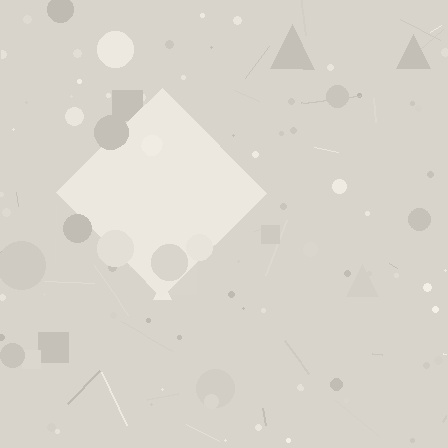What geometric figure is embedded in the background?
A diamond is embedded in the background.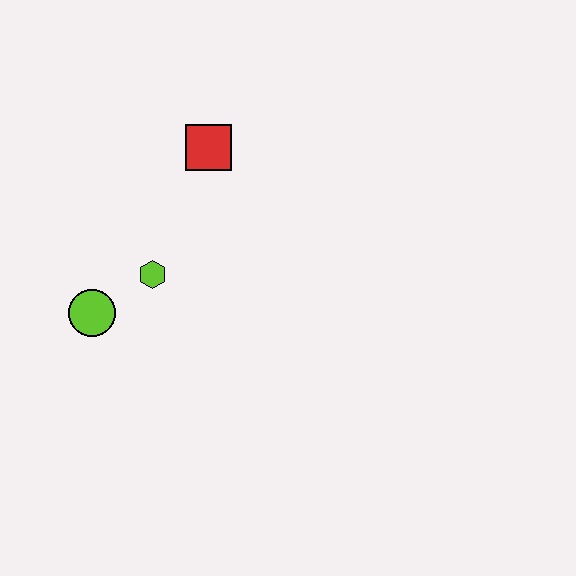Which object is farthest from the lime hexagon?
The red square is farthest from the lime hexagon.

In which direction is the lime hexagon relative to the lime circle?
The lime hexagon is to the right of the lime circle.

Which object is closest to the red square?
The lime hexagon is closest to the red square.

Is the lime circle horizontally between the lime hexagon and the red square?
No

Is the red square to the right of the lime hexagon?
Yes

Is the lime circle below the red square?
Yes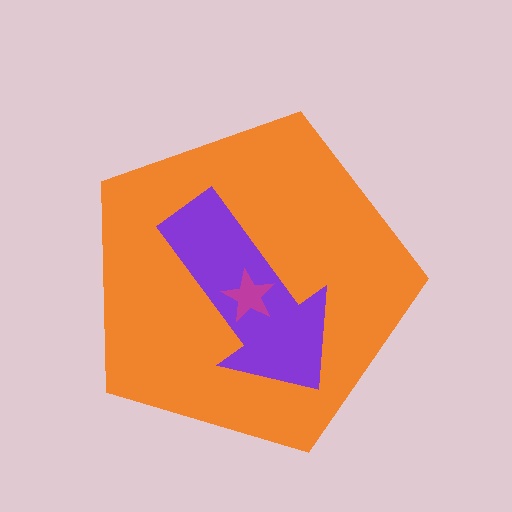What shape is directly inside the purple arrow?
The magenta star.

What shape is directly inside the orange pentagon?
The purple arrow.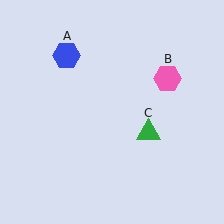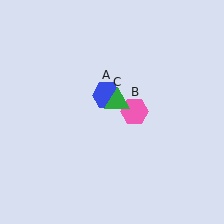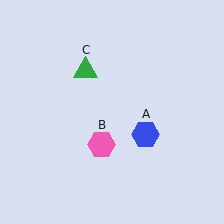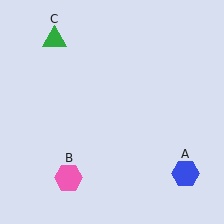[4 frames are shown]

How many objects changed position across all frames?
3 objects changed position: blue hexagon (object A), pink hexagon (object B), green triangle (object C).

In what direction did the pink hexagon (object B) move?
The pink hexagon (object B) moved down and to the left.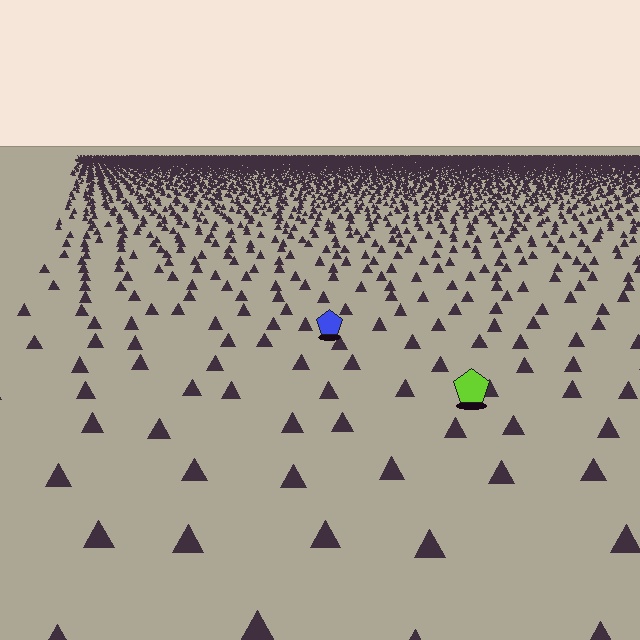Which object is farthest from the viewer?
The blue pentagon is farthest from the viewer. It appears smaller and the ground texture around it is denser.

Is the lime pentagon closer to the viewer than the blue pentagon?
Yes. The lime pentagon is closer — you can tell from the texture gradient: the ground texture is coarser near it.